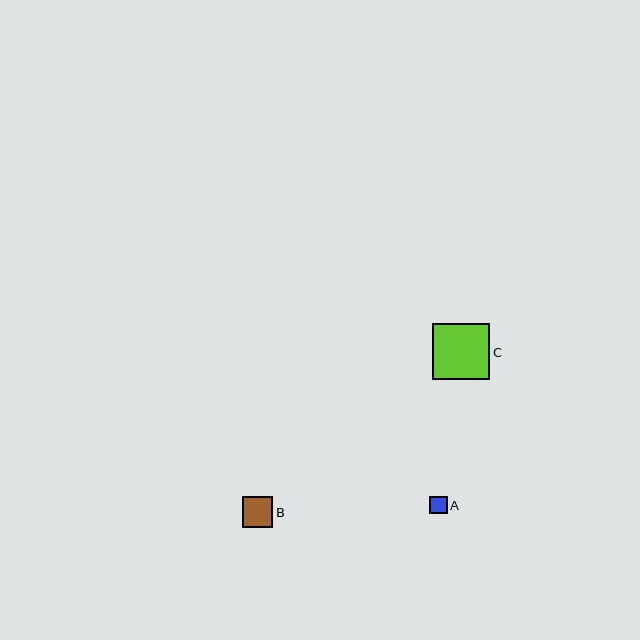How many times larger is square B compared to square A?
Square B is approximately 1.8 times the size of square A.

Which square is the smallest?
Square A is the smallest with a size of approximately 17 pixels.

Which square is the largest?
Square C is the largest with a size of approximately 57 pixels.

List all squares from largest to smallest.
From largest to smallest: C, B, A.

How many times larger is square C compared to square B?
Square C is approximately 1.8 times the size of square B.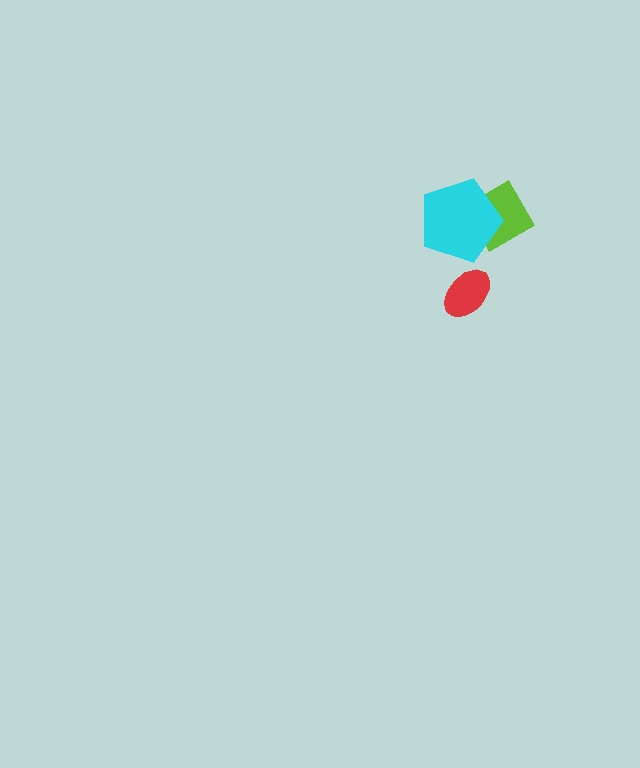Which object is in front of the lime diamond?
The cyan pentagon is in front of the lime diamond.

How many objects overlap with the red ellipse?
0 objects overlap with the red ellipse.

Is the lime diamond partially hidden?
Yes, it is partially covered by another shape.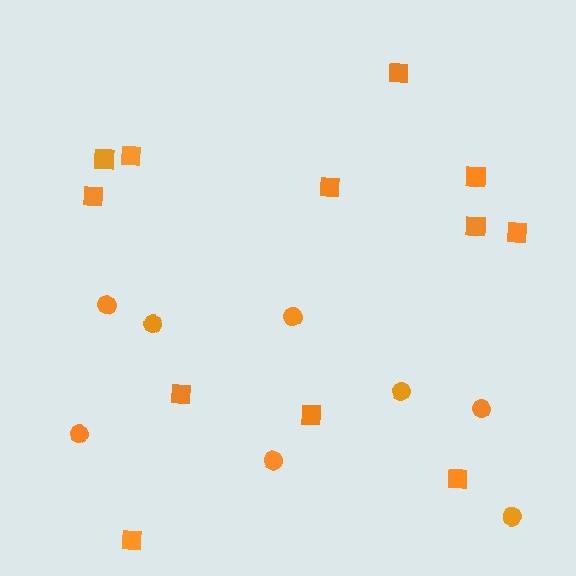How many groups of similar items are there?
There are 2 groups: one group of circles (8) and one group of squares (12).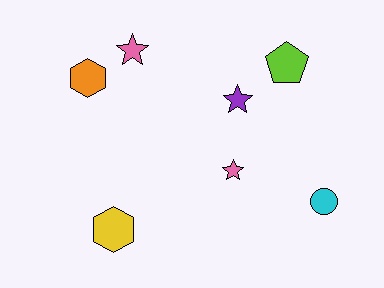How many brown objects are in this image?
There are no brown objects.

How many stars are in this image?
There are 3 stars.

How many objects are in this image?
There are 7 objects.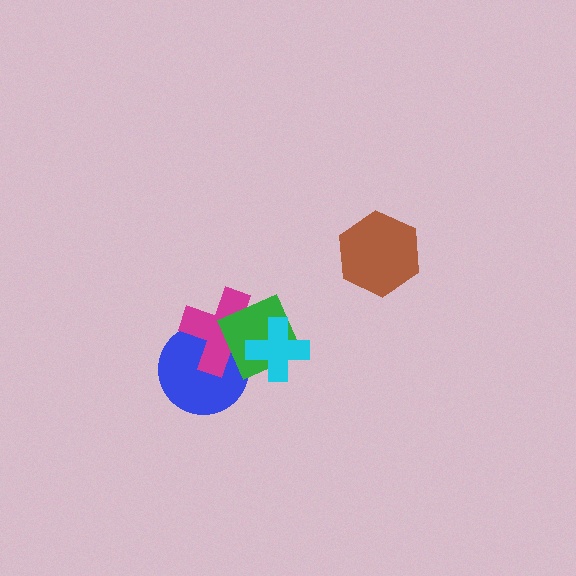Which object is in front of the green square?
The cyan cross is in front of the green square.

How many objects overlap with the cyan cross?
2 objects overlap with the cyan cross.